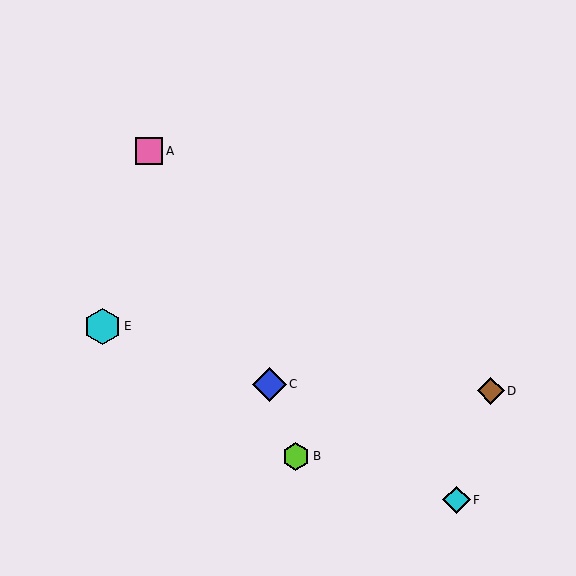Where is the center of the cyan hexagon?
The center of the cyan hexagon is at (103, 326).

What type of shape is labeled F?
Shape F is a cyan diamond.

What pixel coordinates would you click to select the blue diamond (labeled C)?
Click at (270, 384) to select the blue diamond C.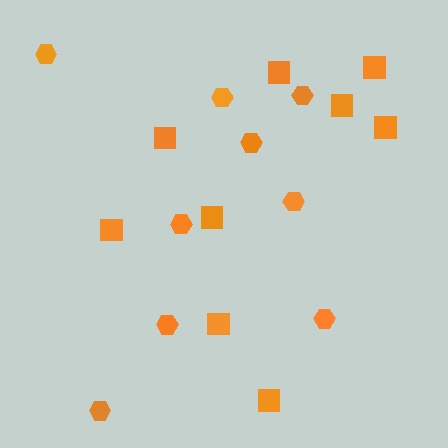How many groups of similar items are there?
There are 2 groups: one group of hexagons (9) and one group of squares (9).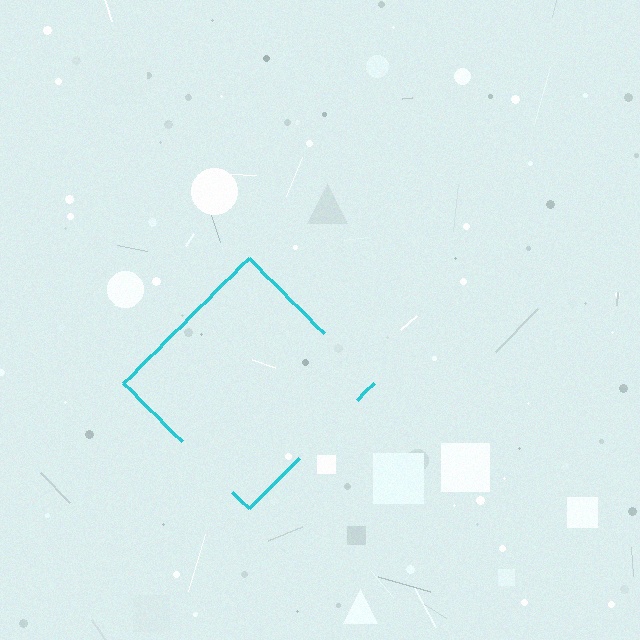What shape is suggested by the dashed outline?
The dashed outline suggests a diamond.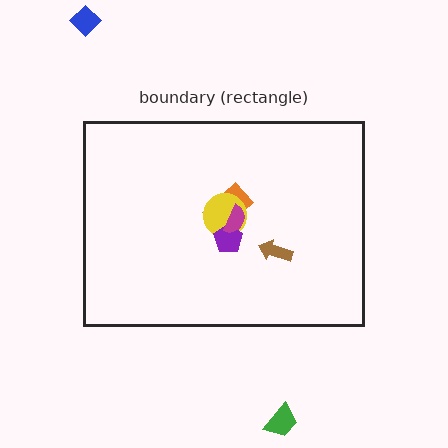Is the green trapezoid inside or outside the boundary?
Outside.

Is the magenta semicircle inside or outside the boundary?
Inside.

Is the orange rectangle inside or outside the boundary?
Inside.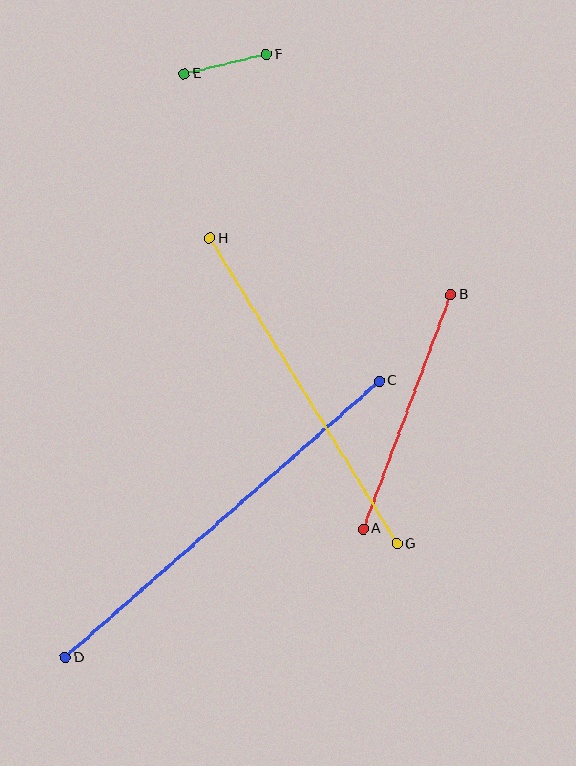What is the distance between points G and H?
The distance is approximately 359 pixels.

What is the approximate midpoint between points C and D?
The midpoint is at approximately (222, 519) pixels.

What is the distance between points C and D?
The distance is approximately 419 pixels.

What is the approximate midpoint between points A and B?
The midpoint is at approximately (407, 412) pixels.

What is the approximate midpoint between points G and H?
The midpoint is at approximately (303, 391) pixels.